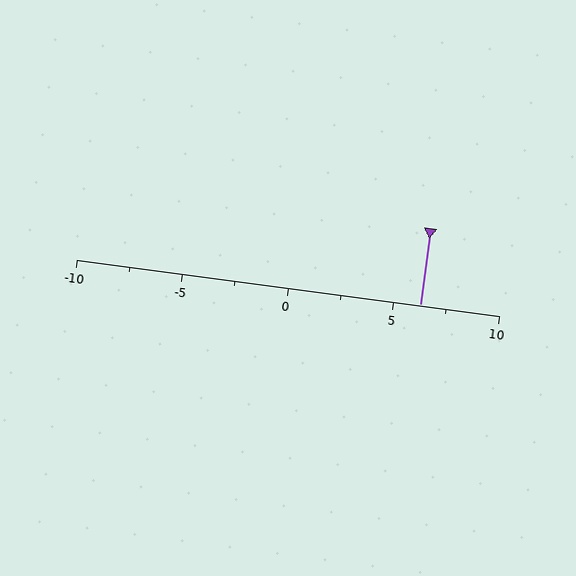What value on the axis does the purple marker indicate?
The marker indicates approximately 6.2.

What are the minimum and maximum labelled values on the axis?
The axis runs from -10 to 10.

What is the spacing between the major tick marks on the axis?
The major ticks are spaced 5 apart.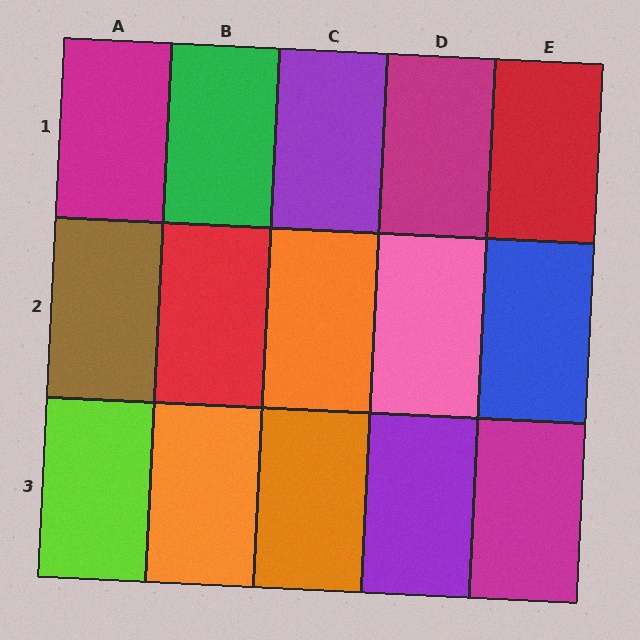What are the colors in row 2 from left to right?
Brown, red, orange, pink, blue.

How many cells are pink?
1 cell is pink.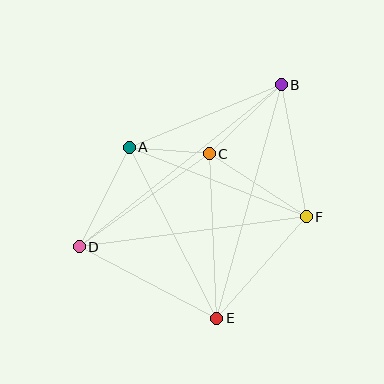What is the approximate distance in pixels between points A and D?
The distance between A and D is approximately 111 pixels.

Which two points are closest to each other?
Points A and C are closest to each other.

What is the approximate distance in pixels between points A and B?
The distance between A and B is approximately 164 pixels.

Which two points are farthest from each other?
Points B and D are farthest from each other.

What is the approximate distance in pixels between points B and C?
The distance between B and C is approximately 100 pixels.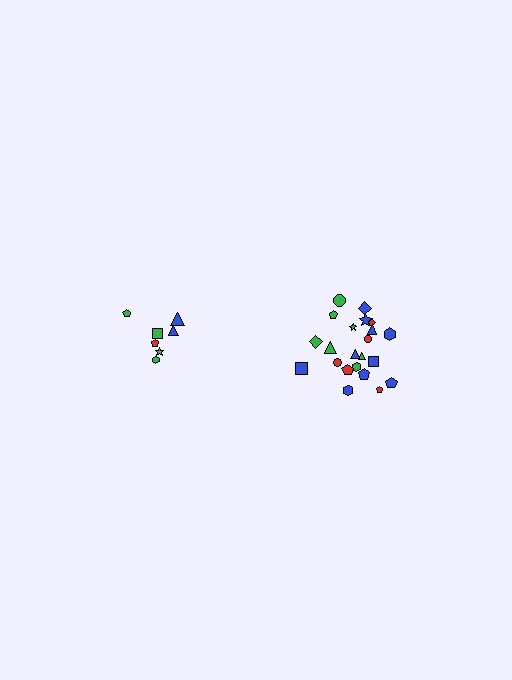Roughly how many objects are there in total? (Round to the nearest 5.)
Roughly 30 objects in total.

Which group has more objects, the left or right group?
The right group.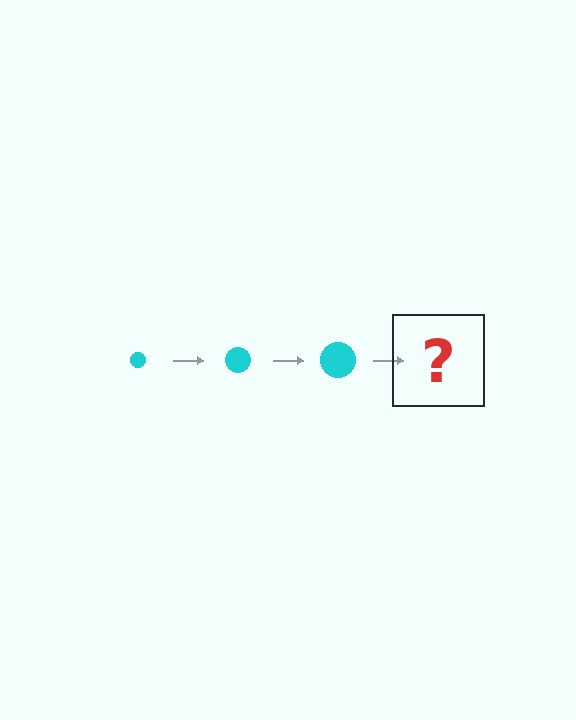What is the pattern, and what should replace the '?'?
The pattern is that the circle gets progressively larger each step. The '?' should be a cyan circle, larger than the previous one.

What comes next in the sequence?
The next element should be a cyan circle, larger than the previous one.